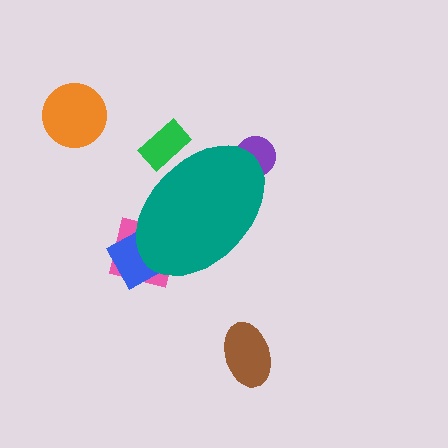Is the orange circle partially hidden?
No, the orange circle is fully visible.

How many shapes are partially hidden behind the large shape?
4 shapes are partially hidden.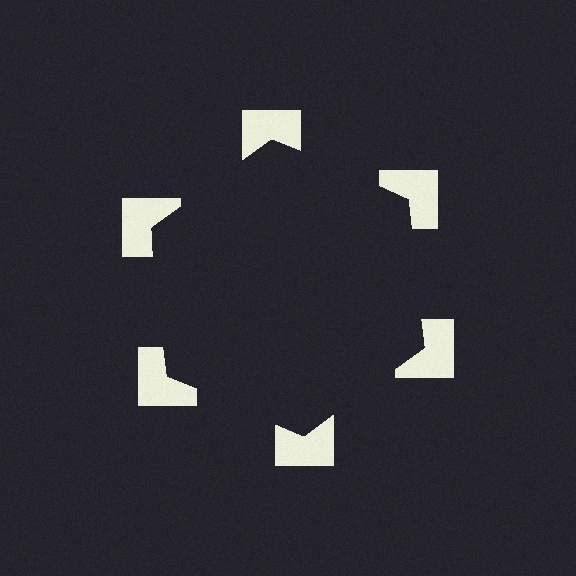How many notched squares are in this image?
There are 6 — one at each vertex of the illusory hexagon.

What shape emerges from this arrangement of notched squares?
An illusory hexagon — its edges are inferred from the aligned wedge cuts in the notched squares, not physically drawn.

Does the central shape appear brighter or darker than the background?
It typically appears slightly darker than the background, even though no actual brightness change is drawn.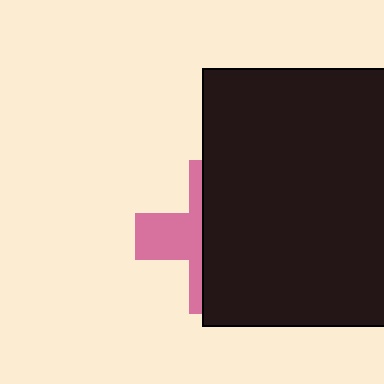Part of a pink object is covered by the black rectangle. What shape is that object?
It is a cross.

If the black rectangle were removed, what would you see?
You would see the complete pink cross.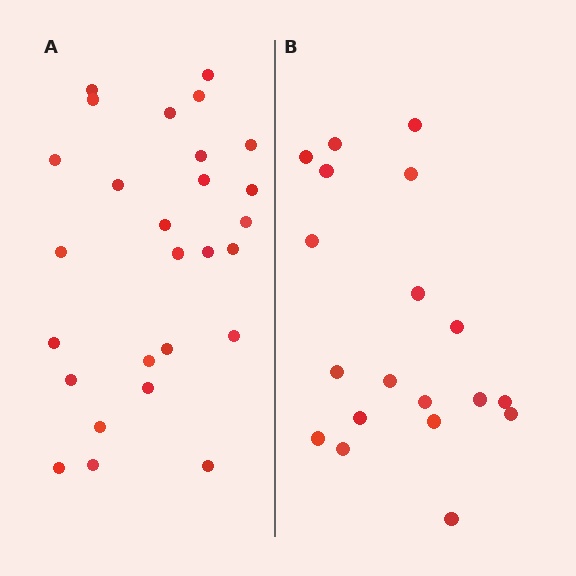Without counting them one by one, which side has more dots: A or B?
Region A (the left region) has more dots.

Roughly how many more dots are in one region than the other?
Region A has roughly 8 or so more dots than region B.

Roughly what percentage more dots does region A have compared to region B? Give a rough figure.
About 40% more.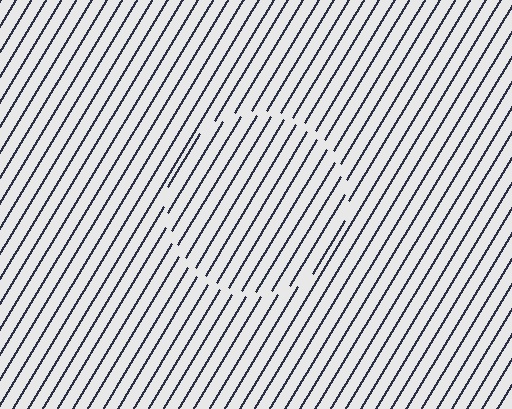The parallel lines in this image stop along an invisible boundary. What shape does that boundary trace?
An illusory circle. The interior of the shape contains the same grating, shifted by half a period — the contour is defined by the phase discontinuity where line-ends from the inner and outer gratings abut.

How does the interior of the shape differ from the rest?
The interior of the shape contains the same grating, shifted by half a period — the contour is defined by the phase discontinuity where line-ends from the inner and outer gratings abut.